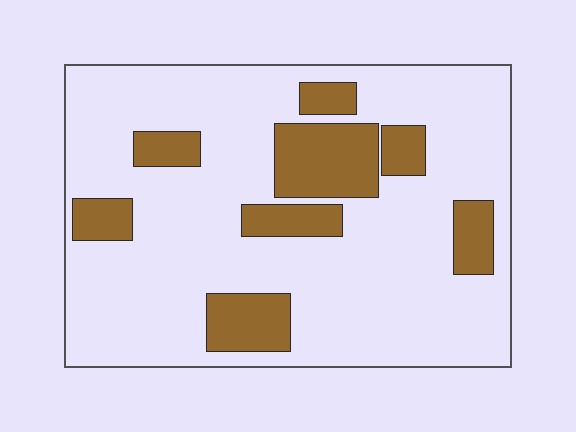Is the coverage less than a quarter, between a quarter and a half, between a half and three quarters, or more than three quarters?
Less than a quarter.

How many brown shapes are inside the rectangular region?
8.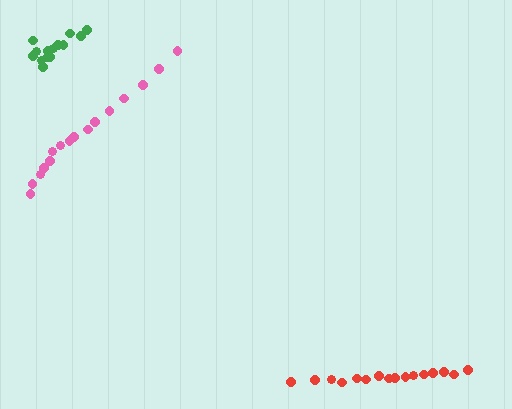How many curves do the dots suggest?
There are 3 distinct paths.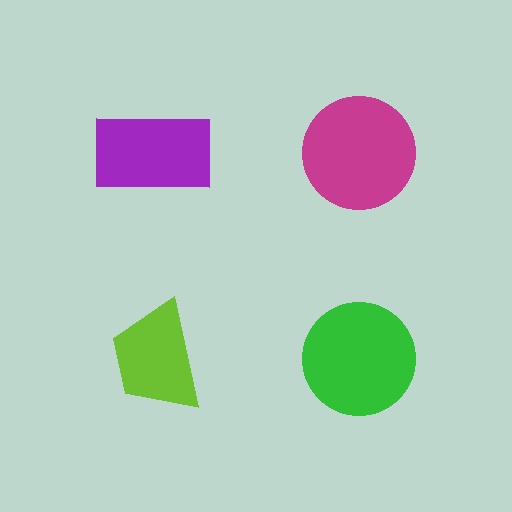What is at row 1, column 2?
A magenta circle.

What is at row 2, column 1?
A lime trapezoid.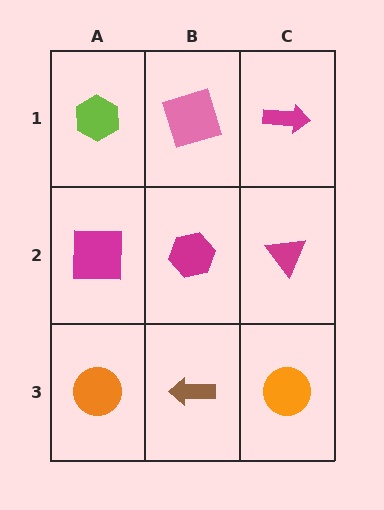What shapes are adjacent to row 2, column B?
A pink square (row 1, column B), a brown arrow (row 3, column B), a magenta square (row 2, column A), a magenta triangle (row 2, column C).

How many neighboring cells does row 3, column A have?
2.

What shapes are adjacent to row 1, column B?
A magenta hexagon (row 2, column B), a lime hexagon (row 1, column A), a magenta arrow (row 1, column C).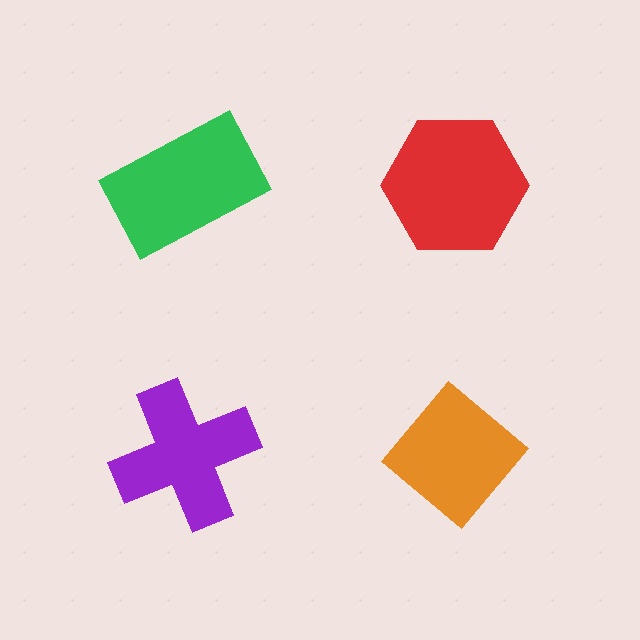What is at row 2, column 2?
An orange diamond.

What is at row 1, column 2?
A red hexagon.